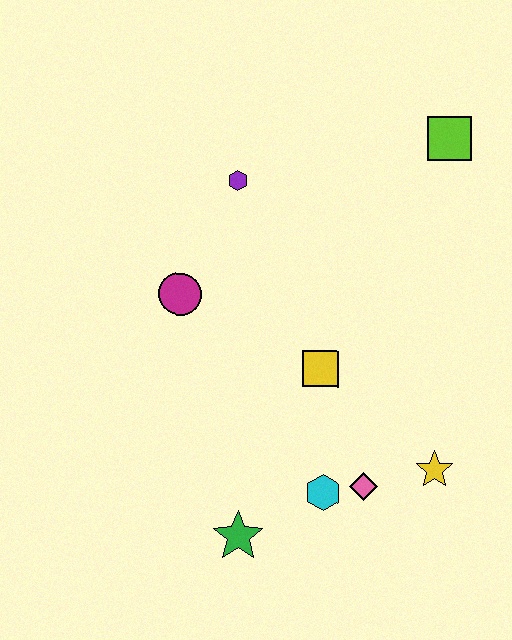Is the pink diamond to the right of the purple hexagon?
Yes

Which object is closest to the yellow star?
The pink diamond is closest to the yellow star.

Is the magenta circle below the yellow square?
No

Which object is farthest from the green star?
The lime square is farthest from the green star.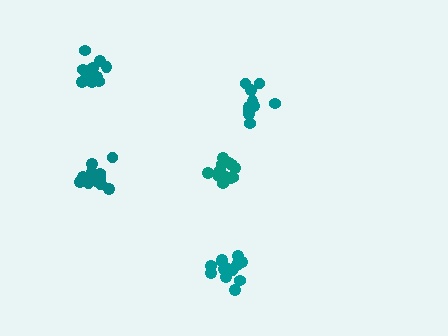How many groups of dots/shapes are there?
There are 5 groups.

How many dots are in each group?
Group 1: 16 dots, Group 2: 10 dots, Group 3: 15 dots, Group 4: 13 dots, Group 5: 10 dots (64 total).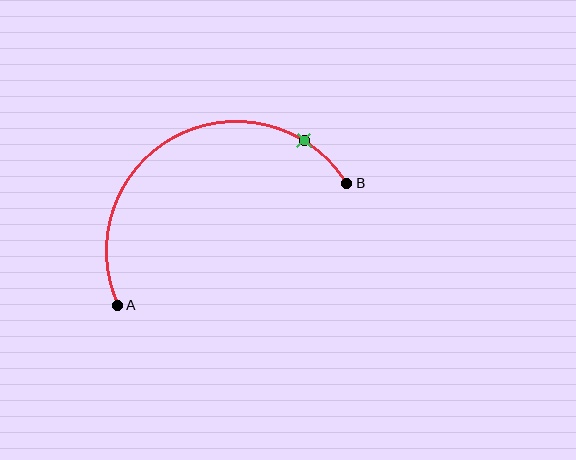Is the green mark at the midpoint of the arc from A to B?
No. The green mark lies on the arc but is closer to endpoint B. The arc midpoint would be at the point on the curve equidistant along the arc from both A and B.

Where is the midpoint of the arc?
The arc midpoint is the point on the curve farthest from the straight line joining A and B. It sits above that line.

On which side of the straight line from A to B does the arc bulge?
The arc bulges above the straight line connecting A and B.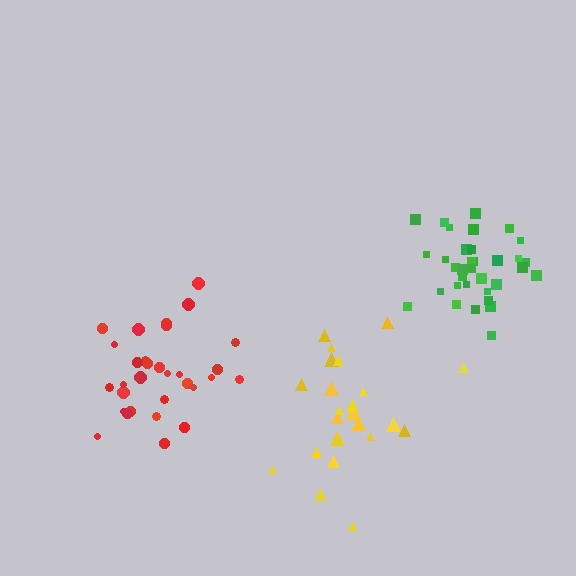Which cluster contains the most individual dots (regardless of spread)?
Green (34).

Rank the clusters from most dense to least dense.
green, red, yellow.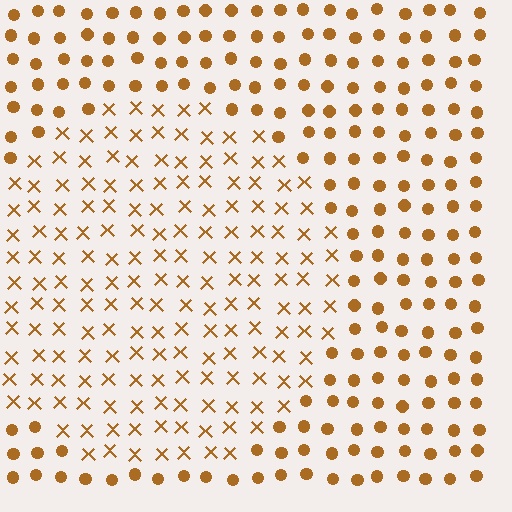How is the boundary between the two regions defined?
The boundary is defined by a change in element shape: X marks inside vs. circles outside. All elements share the same color and spacing.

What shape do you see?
I see a circle.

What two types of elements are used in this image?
The image uses X marks inside the circle region and circles outside it.